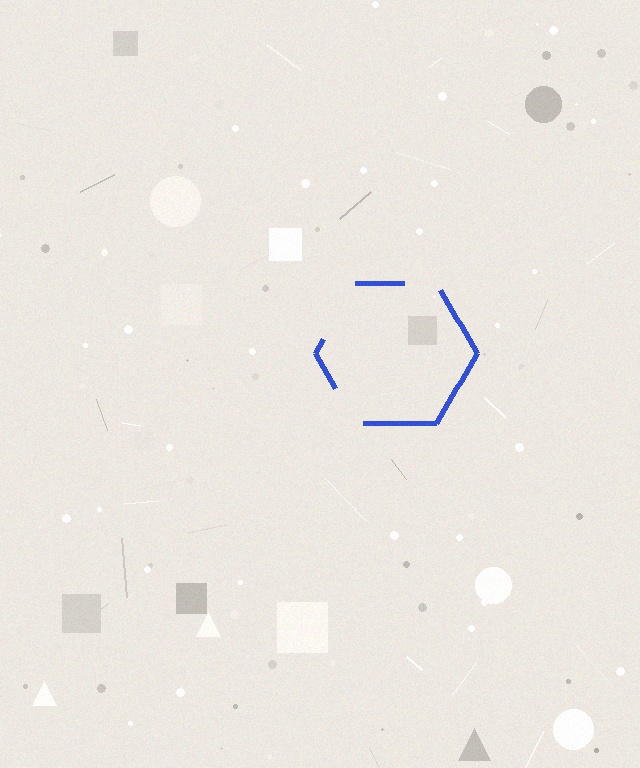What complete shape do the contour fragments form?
The contour fragments form a hexagon.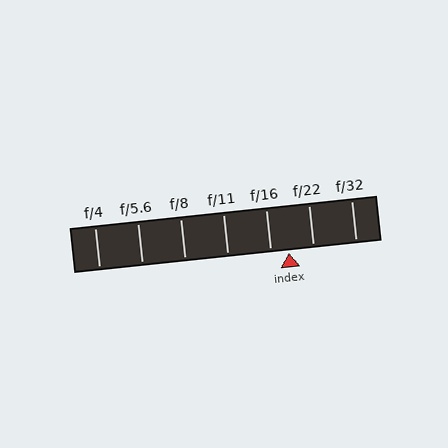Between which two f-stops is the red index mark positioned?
The index mark is between f/16 and f/22.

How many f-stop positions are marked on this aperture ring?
There are 7 f-stop positions marked.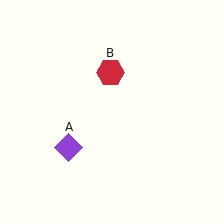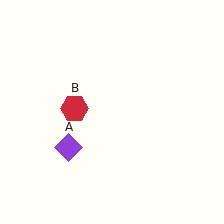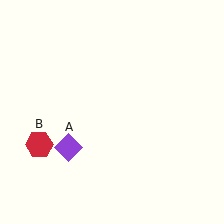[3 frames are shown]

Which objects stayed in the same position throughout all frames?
Purple diamond (object A) remained stationary.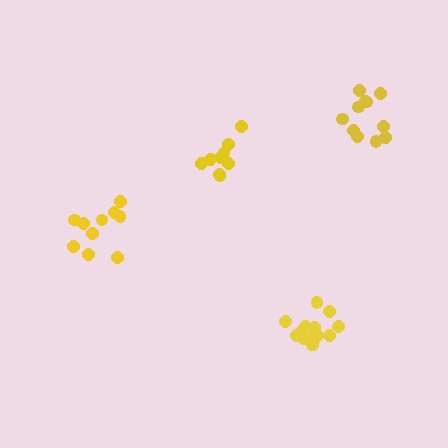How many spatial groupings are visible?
There are 4 spatial groupings.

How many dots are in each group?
Group 1: 11 dots, Group 2: 10 dots, Group 3: 14 dots, Group 4: 9 dots (44 total).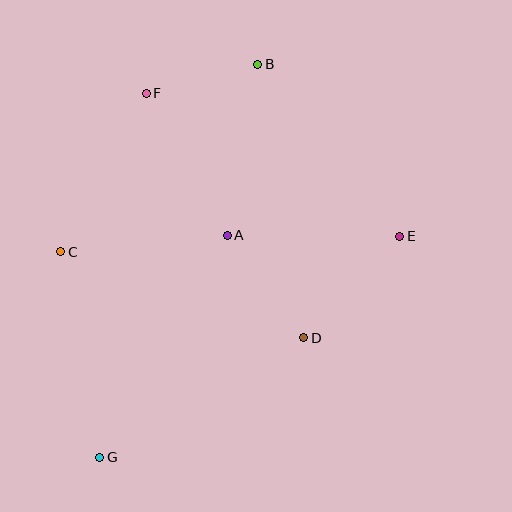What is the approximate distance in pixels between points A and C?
The distance between A and C is approximately 167 pixels.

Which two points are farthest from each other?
Points B and G are farthest from each other.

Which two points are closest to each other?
Points B and F are closest to each other.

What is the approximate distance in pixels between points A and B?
The distance between A and B is approximately 174 pixels.